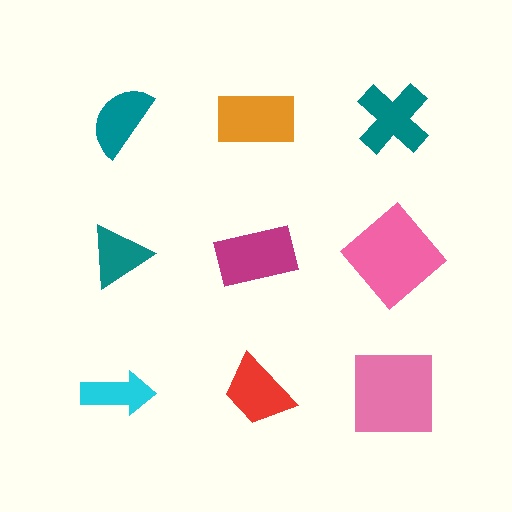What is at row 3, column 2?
A red trapezoid.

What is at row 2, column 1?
A teal triangle.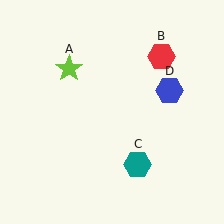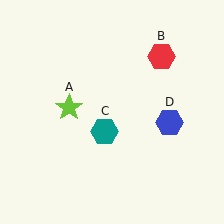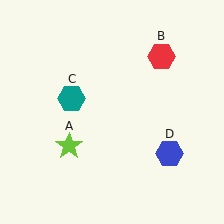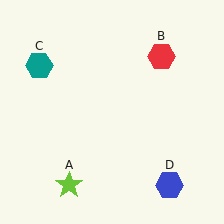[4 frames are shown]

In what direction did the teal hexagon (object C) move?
The teal hexagon (object C) moved up and to the left.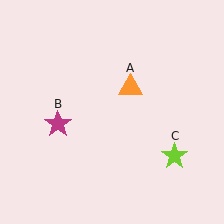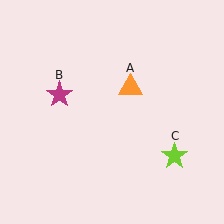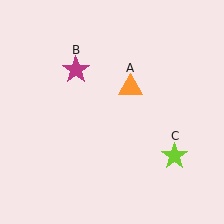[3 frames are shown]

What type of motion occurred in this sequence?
The magenta star (object B) rotated clockwise around the center of the scene.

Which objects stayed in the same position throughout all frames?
Orange triangle (object A) and lime star (object C) remained stationary.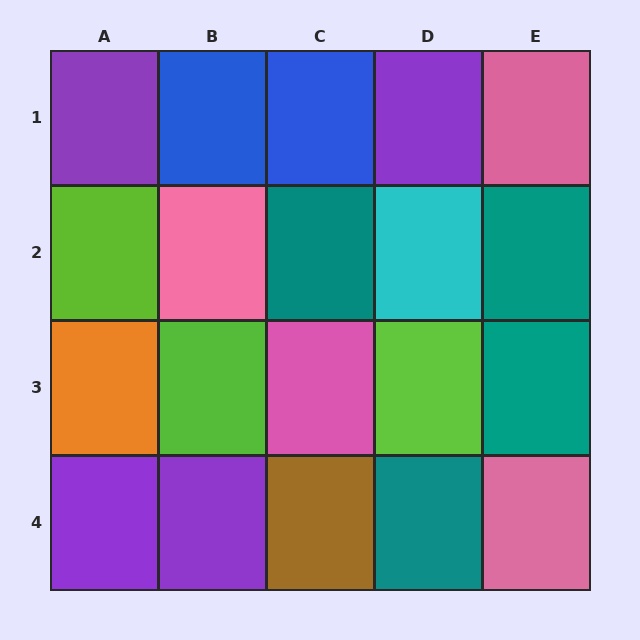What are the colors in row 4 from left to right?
Purple, purple, brown, teal, pink.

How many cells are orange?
1 cell is orange.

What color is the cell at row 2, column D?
Cyan.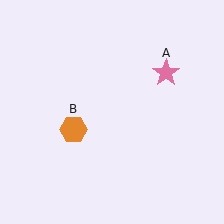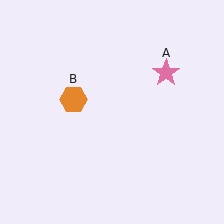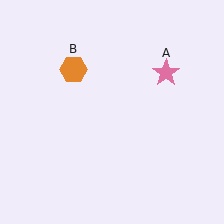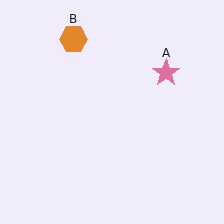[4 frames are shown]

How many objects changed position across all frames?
1 object changed position: orange hexagon (object B).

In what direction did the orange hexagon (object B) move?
The orange hexagon (object B) moved up.